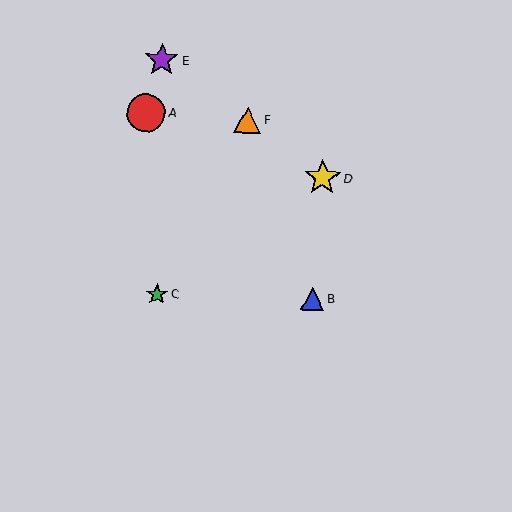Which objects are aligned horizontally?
Objects B, C are aligned horizontally.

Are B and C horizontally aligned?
Yes, both are at y≈299.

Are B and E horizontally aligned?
No, B is at y≈299 and E is at y≈60.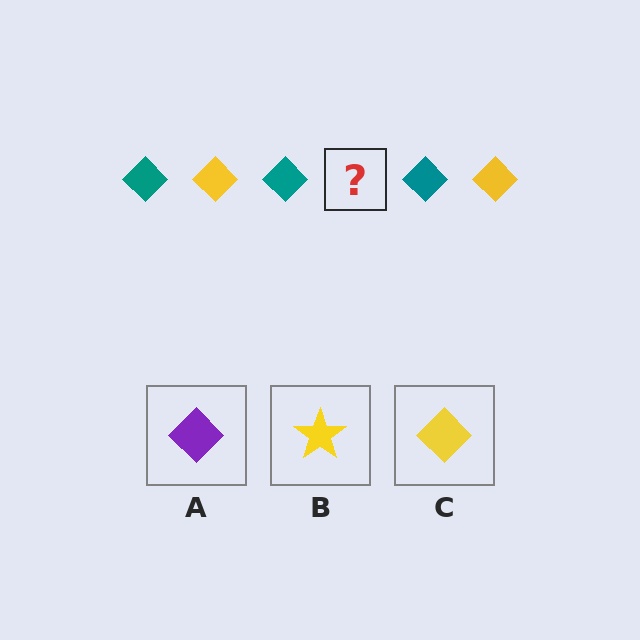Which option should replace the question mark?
Option C.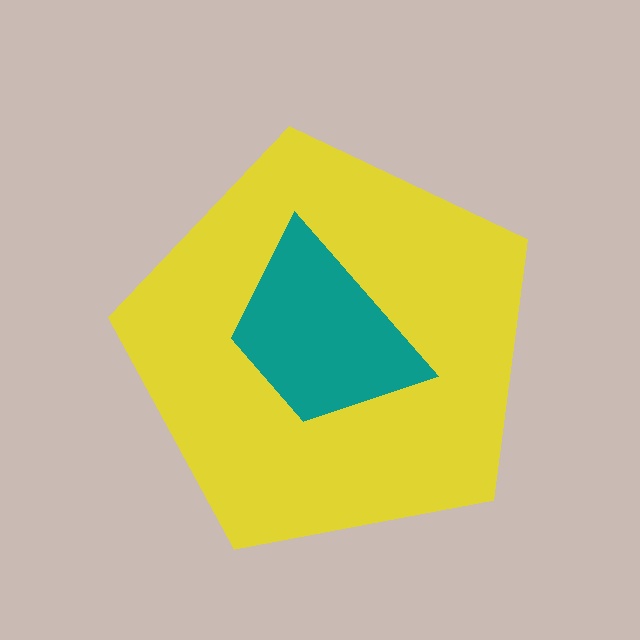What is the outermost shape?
The yellow pentagon.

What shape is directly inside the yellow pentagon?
The teal trapezoid.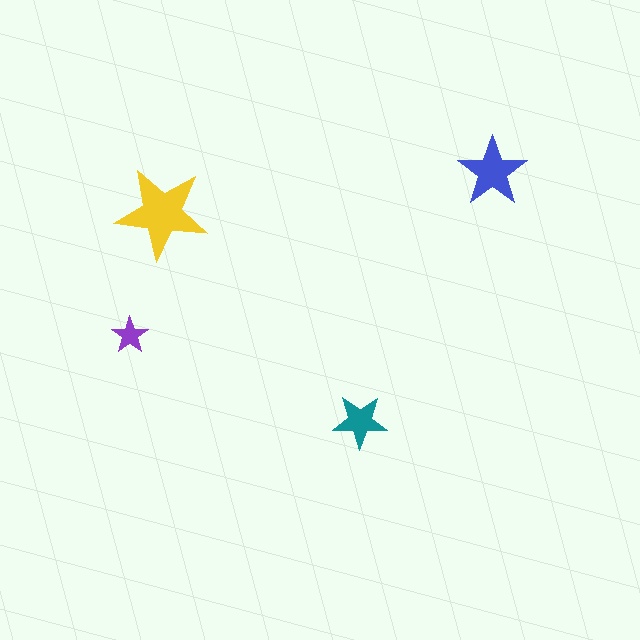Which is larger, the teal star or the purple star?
The teal one.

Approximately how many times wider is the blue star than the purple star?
About 2 times wider.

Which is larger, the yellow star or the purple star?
The yellow one.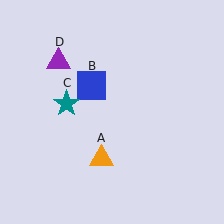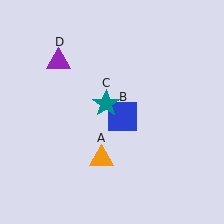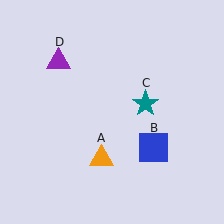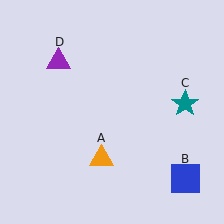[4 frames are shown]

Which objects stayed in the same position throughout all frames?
Orange triangle (object A) and purple triangle (object D) remained stationary.